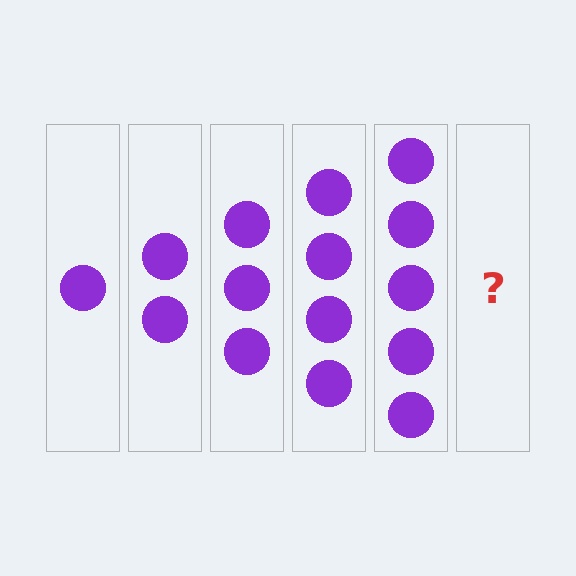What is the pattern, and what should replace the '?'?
The pattern is that each step adds one more circle. The '?' should be 6 circles.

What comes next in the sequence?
The next element should be 6 circles.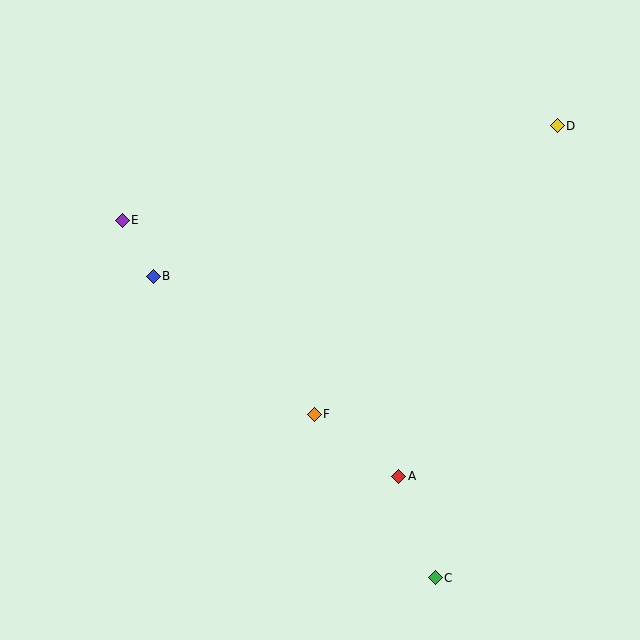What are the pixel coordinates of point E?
Point E is at (122, 220).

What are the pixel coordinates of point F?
Point F is at (314, 414).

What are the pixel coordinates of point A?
Point A is at (399, 476).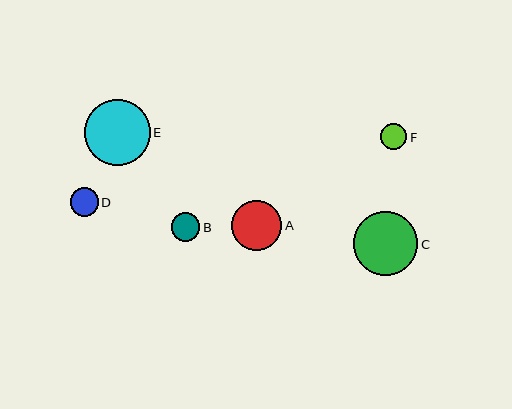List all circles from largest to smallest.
From largest to smallest: E, C, A, B, D, F.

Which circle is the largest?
Circle E is the largest with a size of approximately 66 pixels.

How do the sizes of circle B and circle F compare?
Circle B and circle F are approximately the same size.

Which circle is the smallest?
Circle F is the smallest with a size of approximately 26 pixels.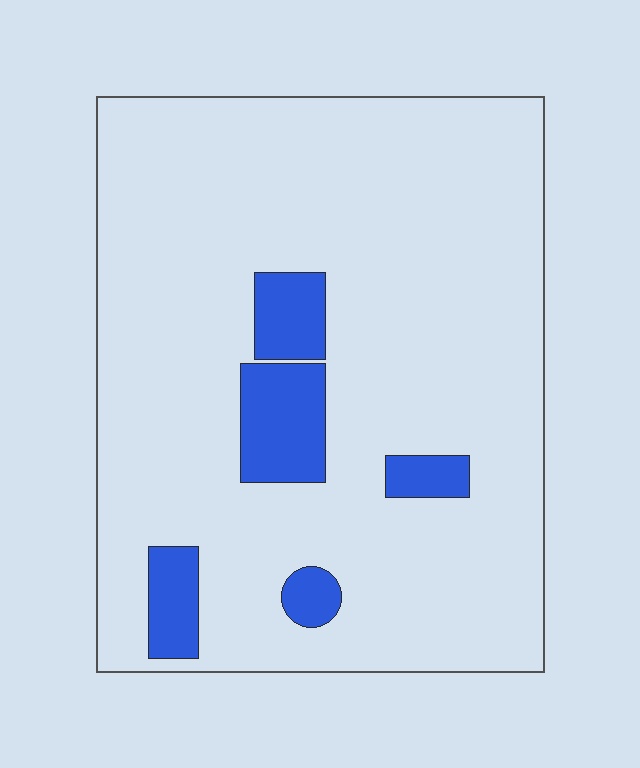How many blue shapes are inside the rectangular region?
5.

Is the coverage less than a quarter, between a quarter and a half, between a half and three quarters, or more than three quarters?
Less than a quarter.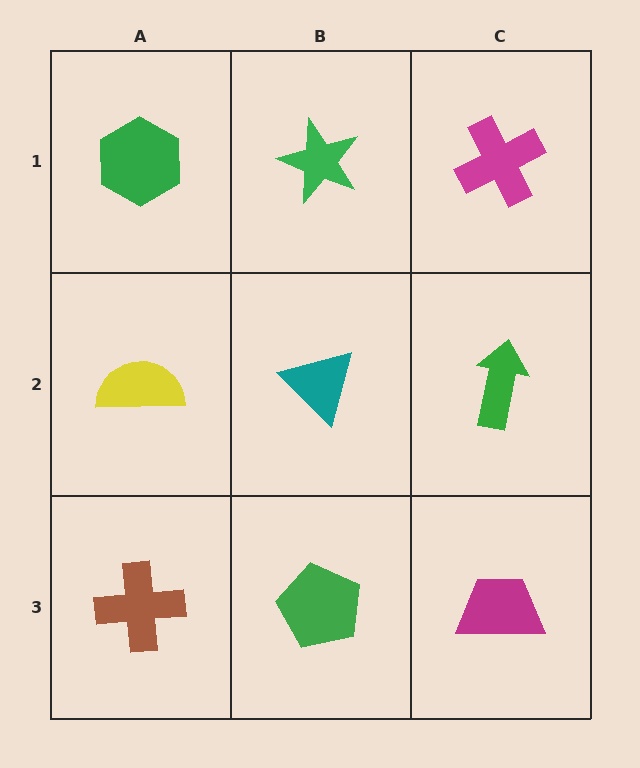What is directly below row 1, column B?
A teal triangle.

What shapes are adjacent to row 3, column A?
A yellow semicircle (row 2, column A), a green pentagon (row 3, column B).